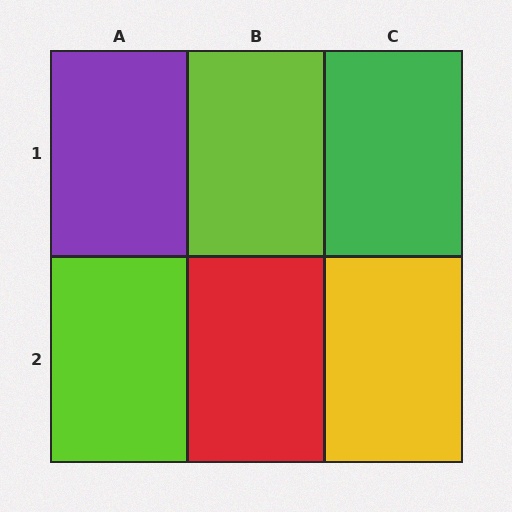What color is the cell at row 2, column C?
Yellow.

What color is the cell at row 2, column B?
Red.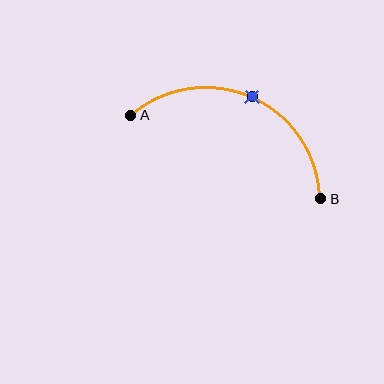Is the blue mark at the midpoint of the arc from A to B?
Yes. The blue mark lies on the arc at equal arc-length from both A and B — it is the arc midpoint.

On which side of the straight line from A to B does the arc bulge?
The arc bulges above the straight line connecting A and B.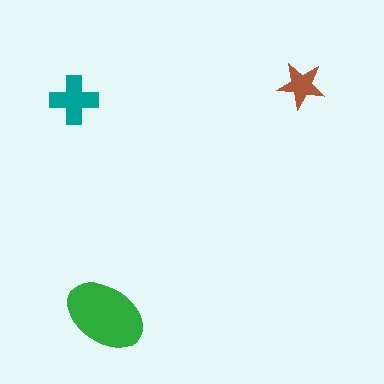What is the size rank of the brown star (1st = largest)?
3rd.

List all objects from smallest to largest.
The brown star, the teal cross, the green ellipse.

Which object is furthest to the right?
The brown star is rightmost.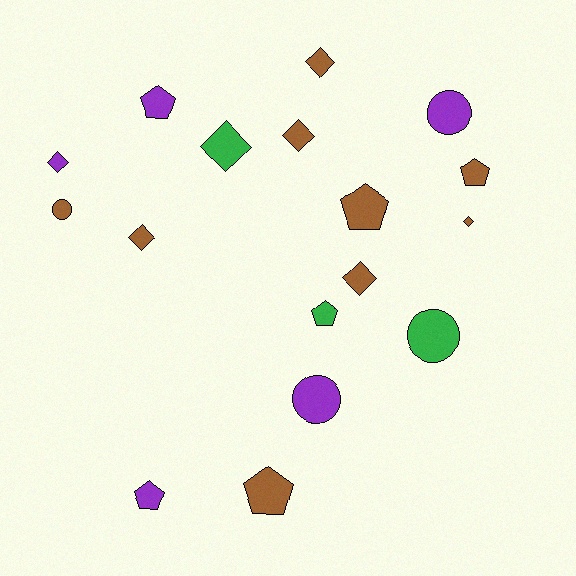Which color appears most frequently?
Brown, with 9 objects.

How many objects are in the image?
There are 17 objects.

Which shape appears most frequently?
Diamond, with 7 objects.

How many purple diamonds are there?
There is 1 purple diamond.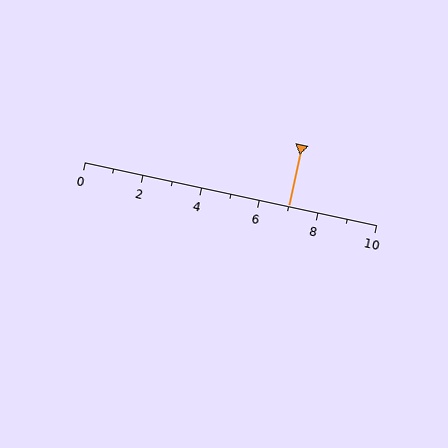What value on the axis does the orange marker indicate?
The marker indicates approximately 7.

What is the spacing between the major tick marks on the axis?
The major ticks are spaced 2 apart.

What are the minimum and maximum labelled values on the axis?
The axis runs from 0 to 10.